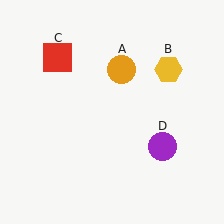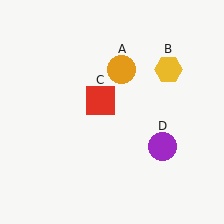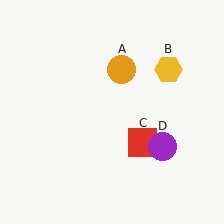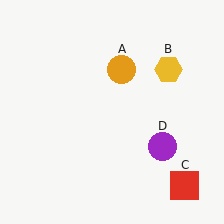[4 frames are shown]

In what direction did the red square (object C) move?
The red square (object C) moved down and to the right.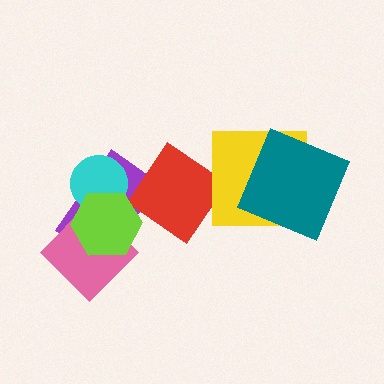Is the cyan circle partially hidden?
Yes, it is partially covered by another shape.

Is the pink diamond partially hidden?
Yes, it is partially covered by another shape.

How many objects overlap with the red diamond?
1 object overlaps with the red diamond.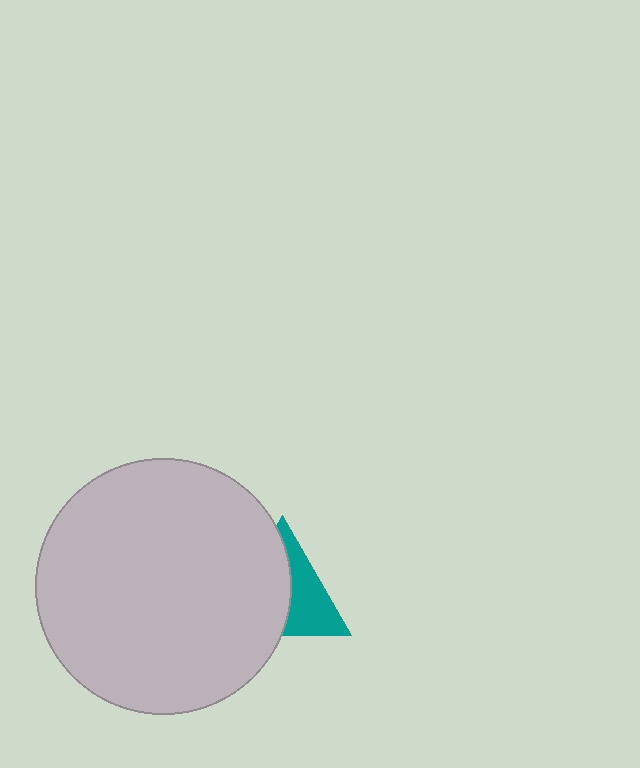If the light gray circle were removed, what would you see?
You would see the complete teal triangle.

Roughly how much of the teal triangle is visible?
A small part of it is visible (roughly 44%).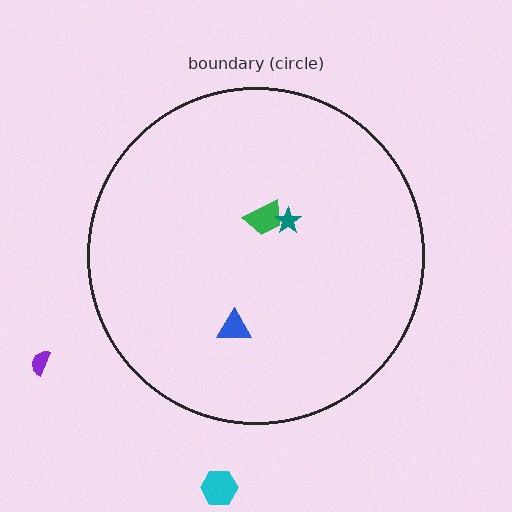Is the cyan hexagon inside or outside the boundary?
Outside.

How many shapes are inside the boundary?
3 inside, 2 outside.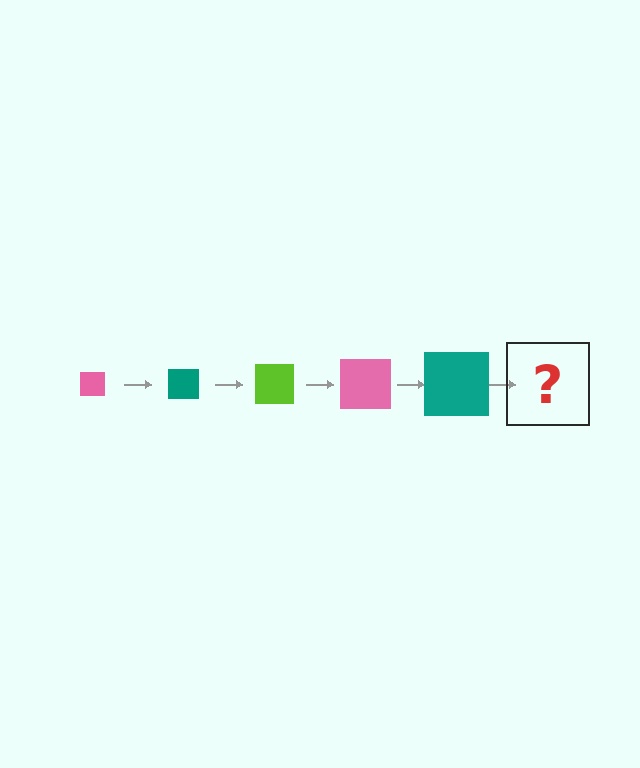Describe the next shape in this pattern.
It should be a lime square, larger than the previous one.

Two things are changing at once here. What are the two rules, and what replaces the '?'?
The two rules are that the square grows larger each step and the color cycles through pink, teal, and lime. The '?' should be a lime square, larger than the previous one.